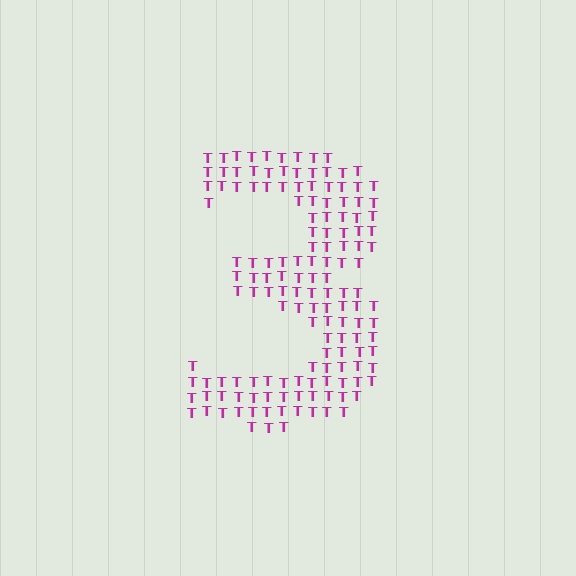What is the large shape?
The large shape is the digit 3.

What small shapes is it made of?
It is made of small letter T's.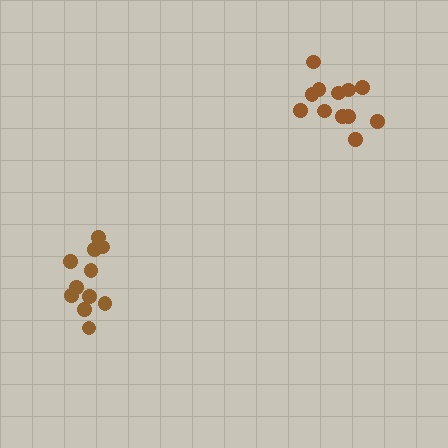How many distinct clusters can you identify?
There are 2 distinct clusters.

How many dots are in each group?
Group 1: 11 dots, Group 2: 12 dots (23 total).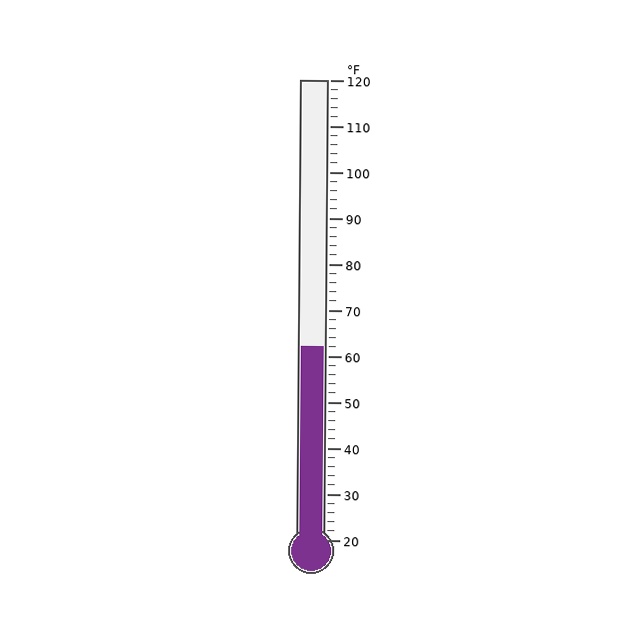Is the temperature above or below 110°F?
The temperature is below 110°F.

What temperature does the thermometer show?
The thermometer shows approximately 62°F.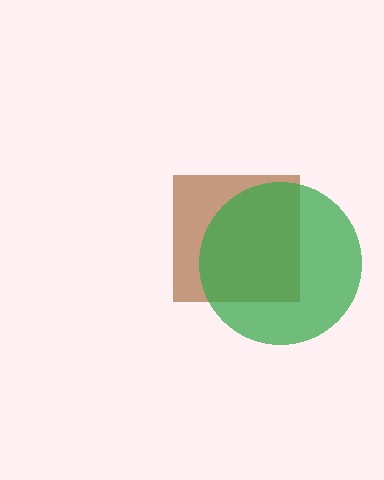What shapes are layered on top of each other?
The layered shapes are: a brown square, a green circle.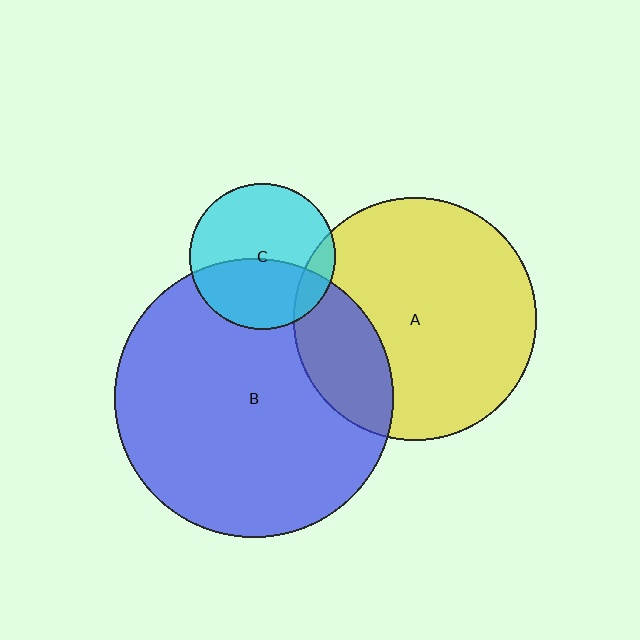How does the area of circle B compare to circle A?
Approximately 1.3 times.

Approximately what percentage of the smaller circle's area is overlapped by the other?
Approximately 40%.